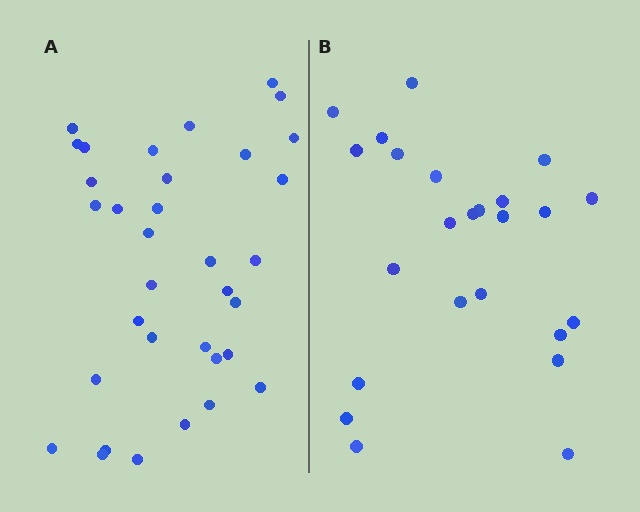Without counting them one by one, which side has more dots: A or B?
Region A (the left region) has more dots.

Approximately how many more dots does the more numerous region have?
Region A has roughly 10 or so more dots than region B.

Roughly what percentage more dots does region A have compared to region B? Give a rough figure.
About 40% more.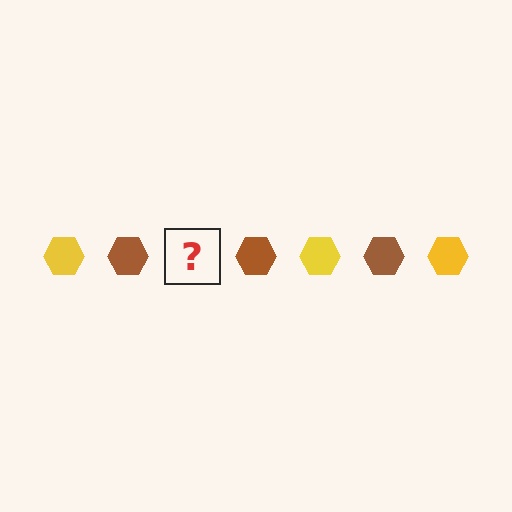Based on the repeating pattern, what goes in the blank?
The blank should be a yellow hexagon.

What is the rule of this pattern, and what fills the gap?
The rule is that the pattern cycles through yellow, brown hexagons. The gap should be filled with a yellow hexagon.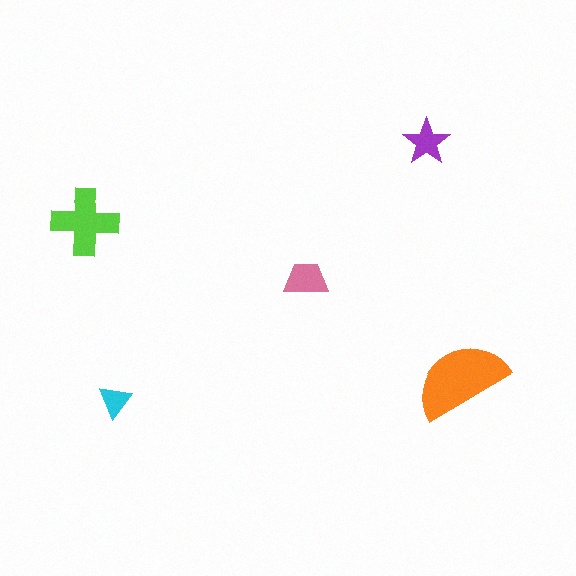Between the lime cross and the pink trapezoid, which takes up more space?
The lime cross.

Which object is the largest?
The orange semicircle.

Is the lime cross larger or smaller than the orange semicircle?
Smaller.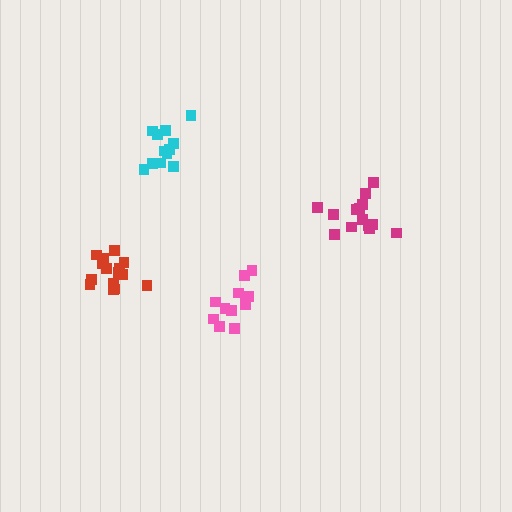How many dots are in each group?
Group 1: 16 dots, Group 2: 12 dots, Group 3: 12 dots, Group 4: 14 dots (54 total).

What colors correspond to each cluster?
The clusters are colored: red, cyan, pink, magenta.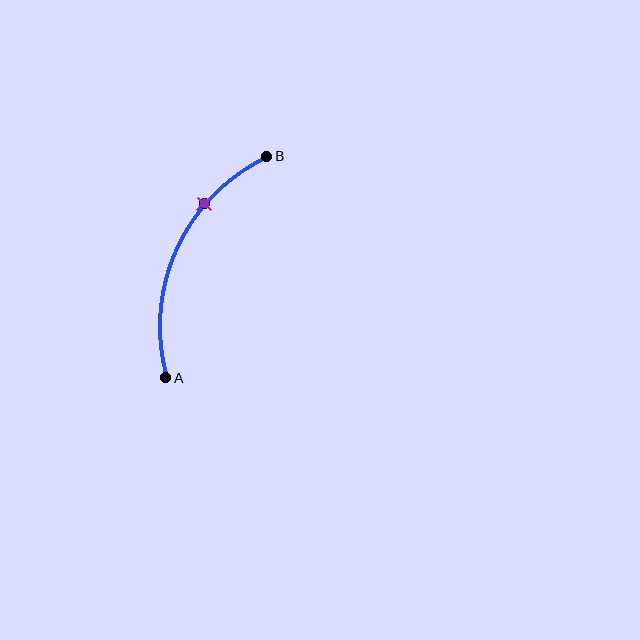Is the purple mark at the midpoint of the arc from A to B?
No. The purple mark lies on the arc but is closer to endpoint B. The arc midpoint would be at the point on the curve equidistant along the arc from both A and B.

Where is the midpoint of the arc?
The arc midpoint is the point on the curve farthest from the straight line joining A and B. It sits to the left of that line.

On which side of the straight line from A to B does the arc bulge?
The arc bulges to the left of the straight line connecting A and B.